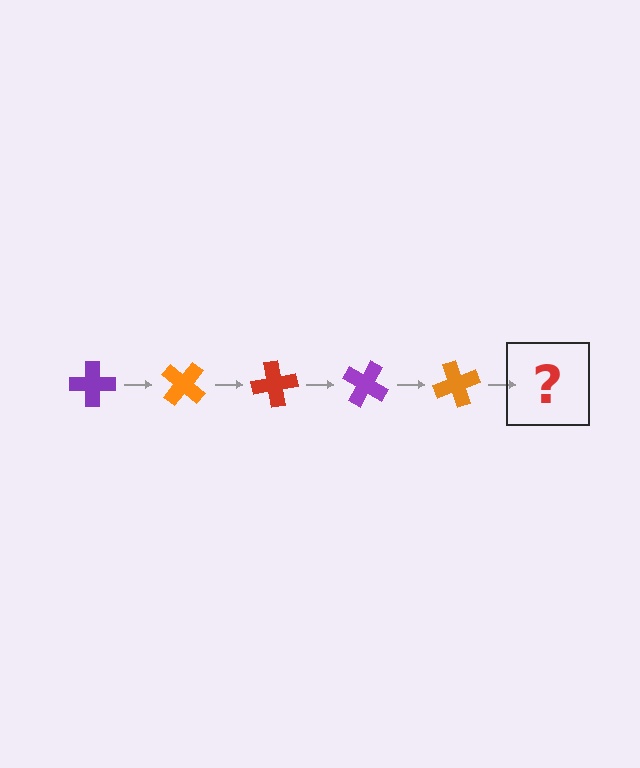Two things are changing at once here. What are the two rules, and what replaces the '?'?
The two rules are that it rotates 40 degrees each step and the color cycles through purple, orange, and red. The '?' should be a red cross, rotated 200 degrees from the start.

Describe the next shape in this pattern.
It should be a red cross, rotated 200 degrees from the start.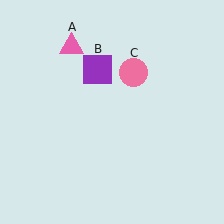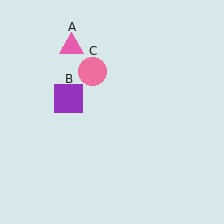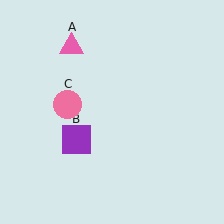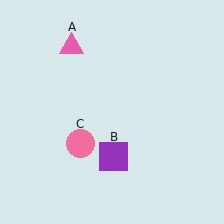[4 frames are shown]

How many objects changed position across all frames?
2 objects changed position: purple square (object B), pink circle (object C).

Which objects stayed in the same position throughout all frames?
Pink triangle (object A) remained stationary.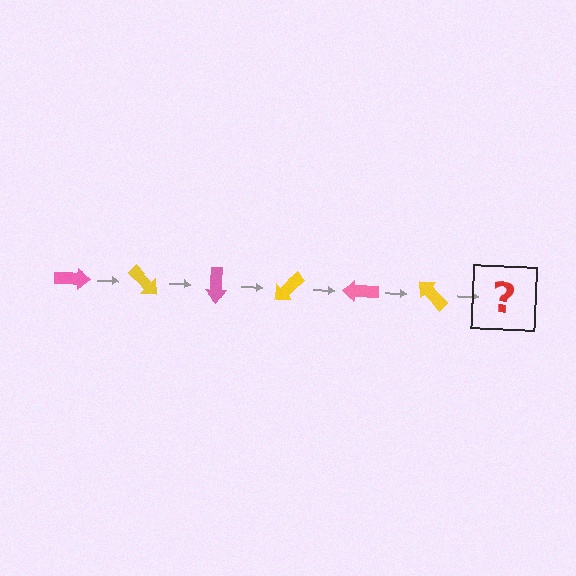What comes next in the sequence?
The next element should be a pink arrow, rotated 270 degrees from the start.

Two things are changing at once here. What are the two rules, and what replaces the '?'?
The two rules are that it rotates 45 degrees each step and the color cycles through pink and yellow. The '?' should be a pink arrow, rotated 270 degrees from the start.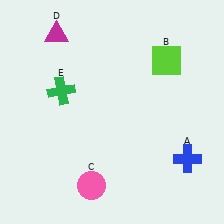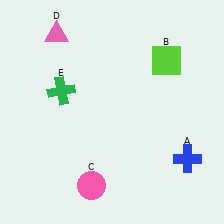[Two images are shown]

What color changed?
The triangle (D) changed from magenta in Image 1 to pink in Image 2.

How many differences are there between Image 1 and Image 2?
There is 1 difference between the two images.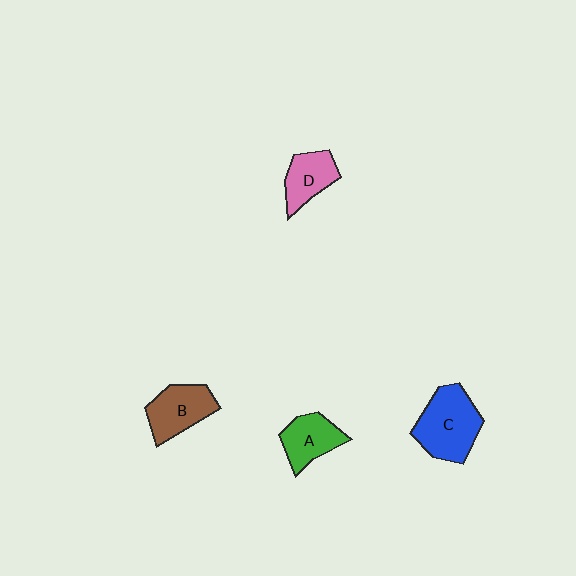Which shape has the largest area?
Shape C (blue).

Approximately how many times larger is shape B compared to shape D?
Approximately 1.2 times.